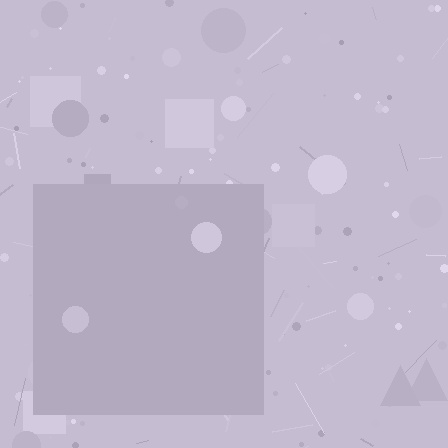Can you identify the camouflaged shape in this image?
The camouflaged shape is a square.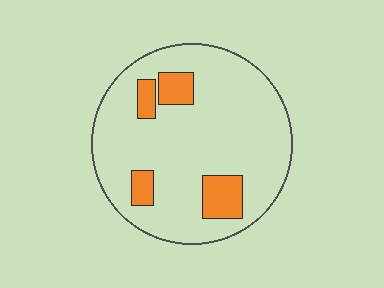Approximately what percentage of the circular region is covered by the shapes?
Approximately 15%.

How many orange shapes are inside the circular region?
4.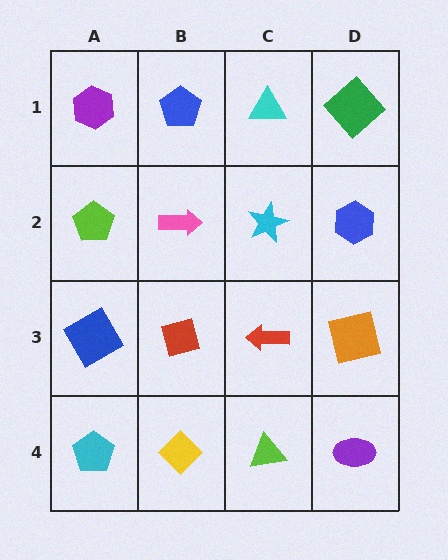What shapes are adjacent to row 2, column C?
A cyan triangle (row 1, column C), a red arrow (row 3, column C), a pink arrow (row 2, column B), a blue hexagon (row 2, column D).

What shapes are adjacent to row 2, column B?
A blue pentagon (row 1, column B), a red diamond (row 3, column B), a lime pentagon (row 2, column A), a cyan star (row 2, column C).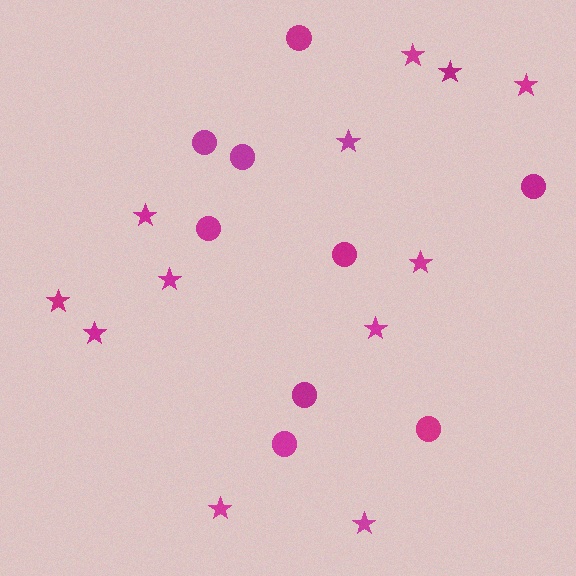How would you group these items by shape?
There are 2 groups: one group of circles (9) and one group of stars (12).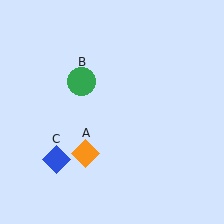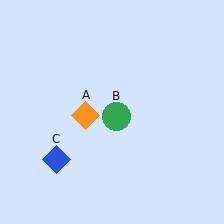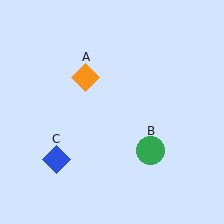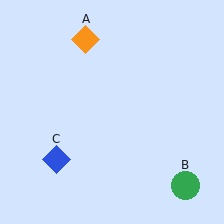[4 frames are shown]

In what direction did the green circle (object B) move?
The green circle (object B) moved down and to the right.